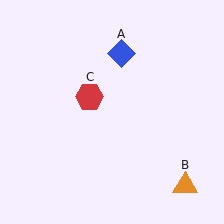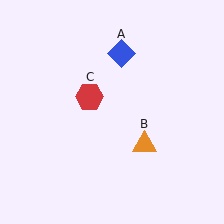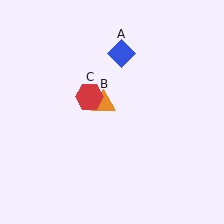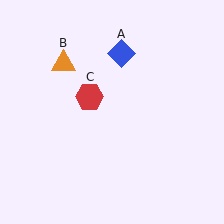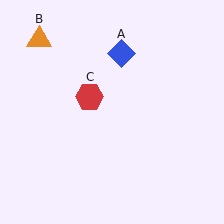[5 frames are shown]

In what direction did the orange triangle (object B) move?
The orange triangle (object B) moved up and to the left.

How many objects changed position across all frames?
1 object changed position: orange triangle (object B).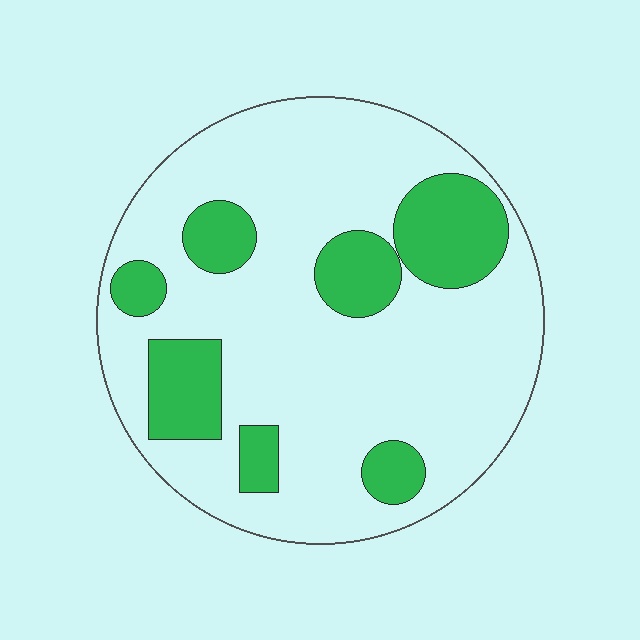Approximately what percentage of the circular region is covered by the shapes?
Approximately 25%.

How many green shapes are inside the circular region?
7.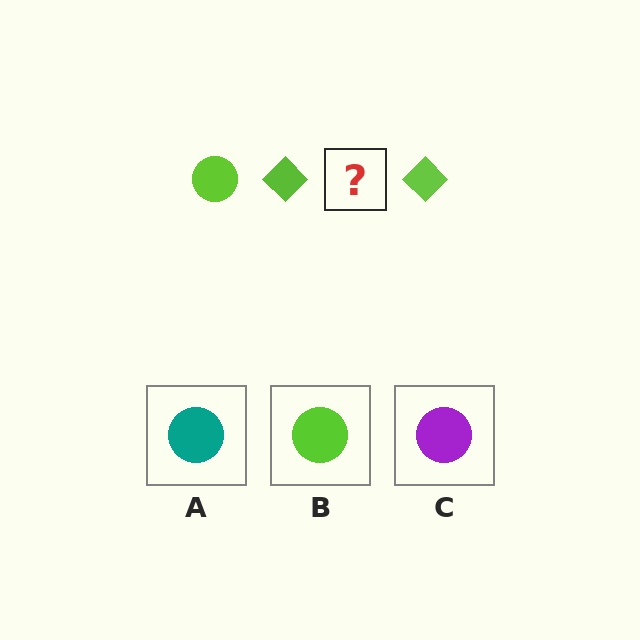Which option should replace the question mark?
Option B.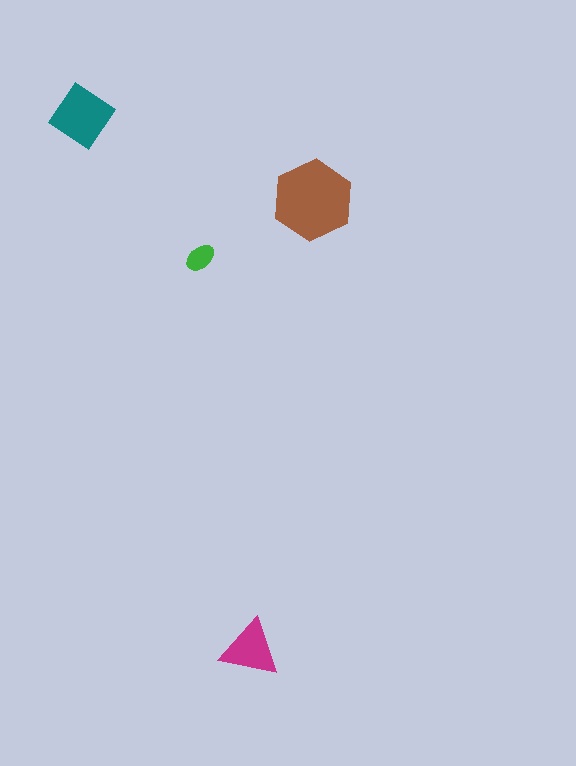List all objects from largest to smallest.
The brown hexagon, the teal diamond, the magenta triangle, the green ellipse.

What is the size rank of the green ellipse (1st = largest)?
4th.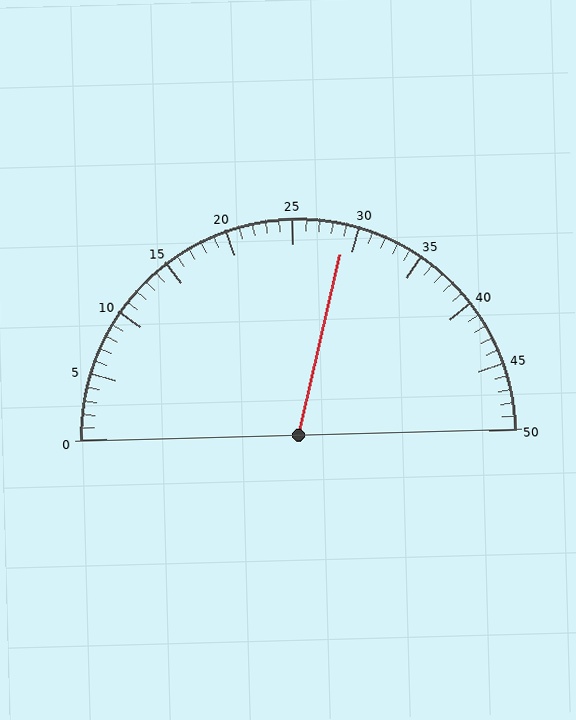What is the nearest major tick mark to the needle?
The nearest major tick mark is 30.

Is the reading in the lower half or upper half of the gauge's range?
The reading is in the upper half of the range (0 to 50).